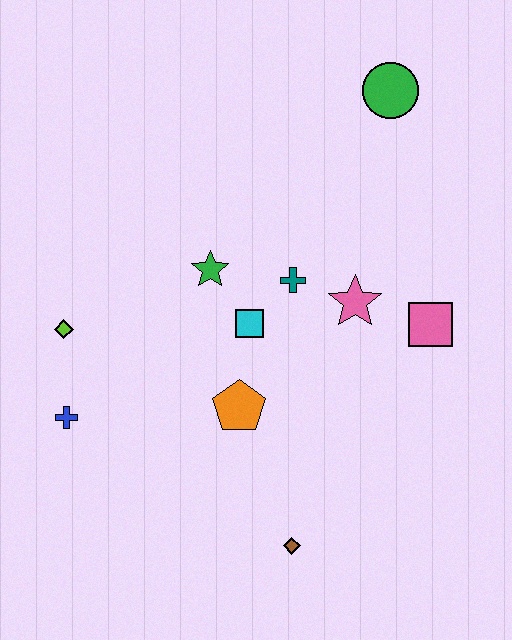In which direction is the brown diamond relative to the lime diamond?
The brown diamond is to the right of the lime diamond.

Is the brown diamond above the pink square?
No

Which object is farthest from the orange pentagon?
The green circle is farthest from the orange pentagon.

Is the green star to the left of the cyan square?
Yes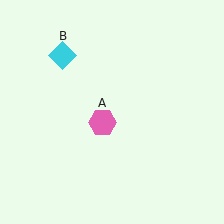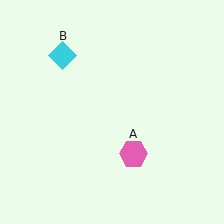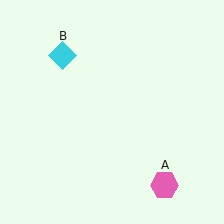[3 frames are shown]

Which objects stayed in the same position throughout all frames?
Cyan diamond (object B) remained stationary.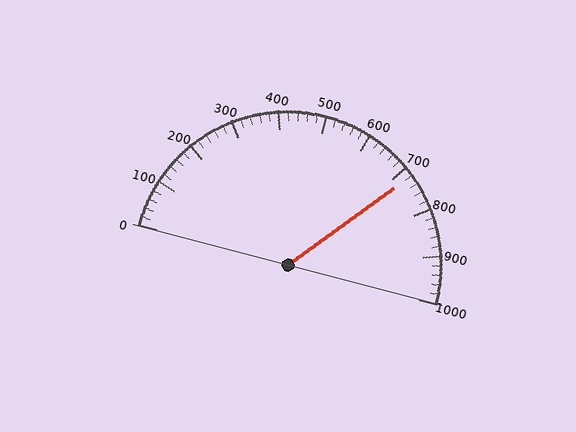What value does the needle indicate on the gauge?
The needle indicates approximately 720.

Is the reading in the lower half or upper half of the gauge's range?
The reading is in the upper half of the range (0 to 1000).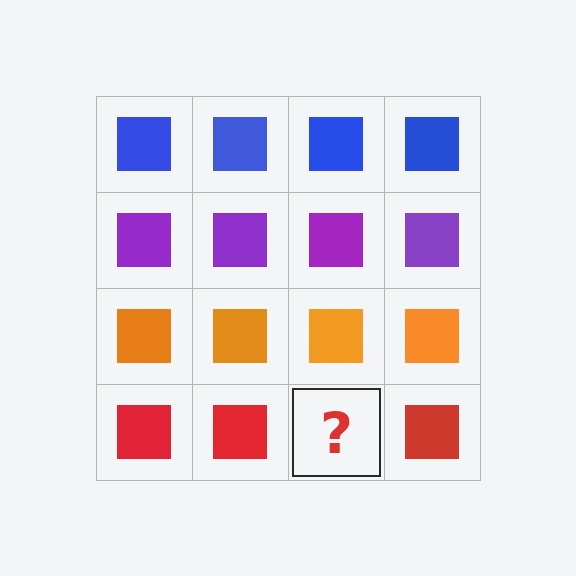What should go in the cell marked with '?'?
The missing cell should contain a red square.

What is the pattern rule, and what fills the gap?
The rule is that each row has a consistent color. The gap should be filled with a red square.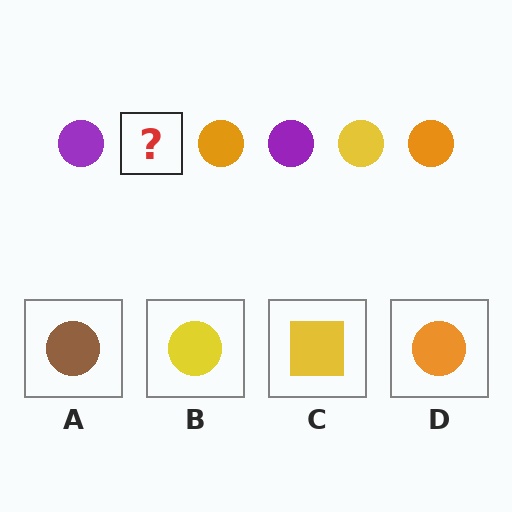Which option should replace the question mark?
Option B.